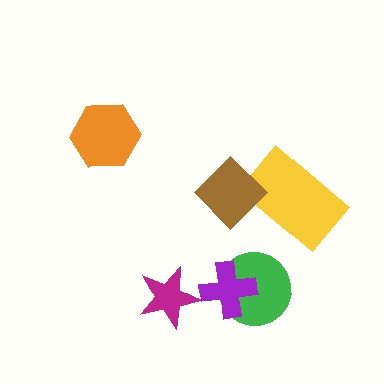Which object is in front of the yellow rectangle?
The brown diamond is in front of the yellow rectangle.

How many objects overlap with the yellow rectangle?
1 object overlaps with the yellow rectangle.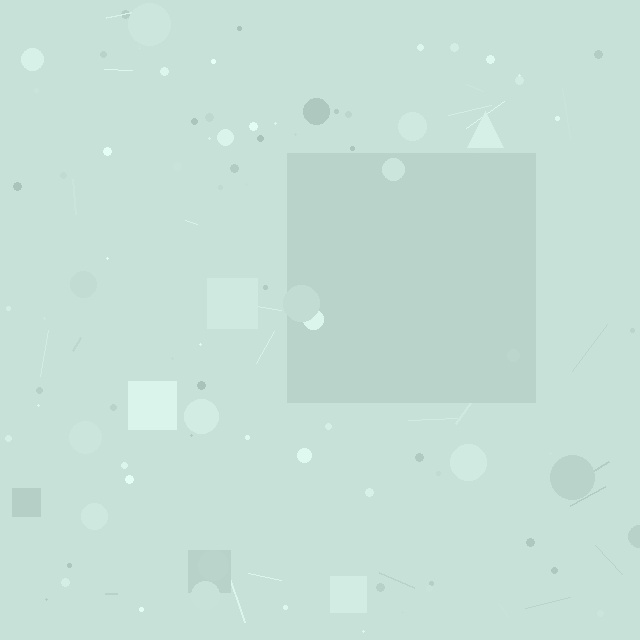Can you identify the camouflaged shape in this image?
The camouflaged shape is a square.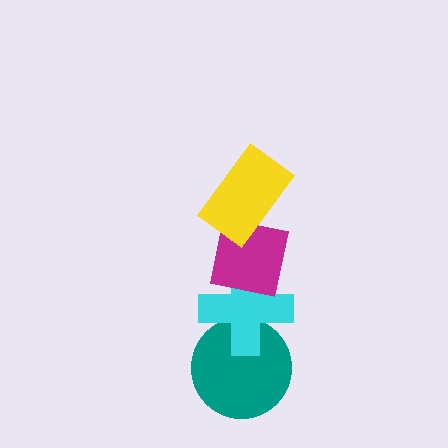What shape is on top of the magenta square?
The yellow rectangle is on top of the magenta square.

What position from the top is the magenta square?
The magenta square is 2nd from the top.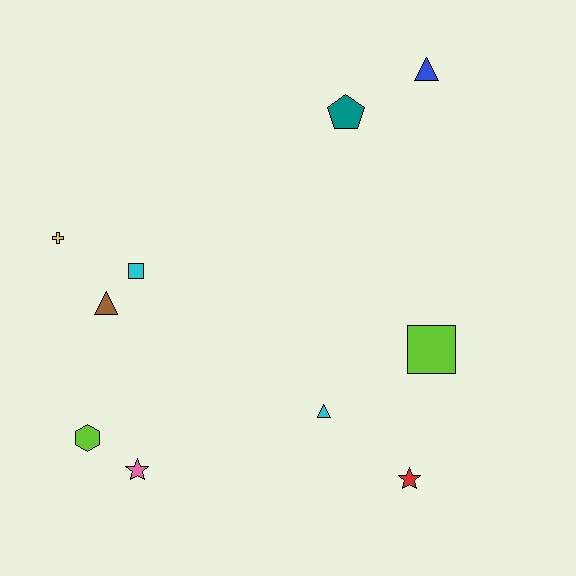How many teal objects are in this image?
There is 1 teal object.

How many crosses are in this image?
There is 1 cross.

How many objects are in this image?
There are 10 objects.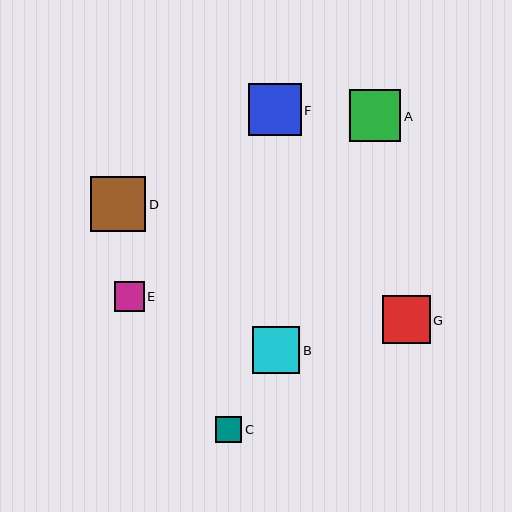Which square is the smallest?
Square C is the smallest with a size of approximately 26 pixels.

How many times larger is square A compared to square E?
Square A is approximately 1.7 times the size of square E.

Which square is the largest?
Square D is the largest with a size of approximately 55 pixels.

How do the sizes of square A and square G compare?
Square A and square G are approximately the same size.